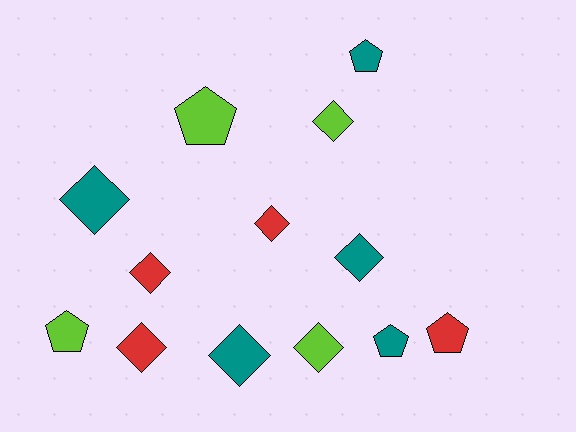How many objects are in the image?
There are 13 objects.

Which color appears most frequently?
Teal, with 5 objects.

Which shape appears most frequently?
Diamond, with 8 objects.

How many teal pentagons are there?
There are 2 teal pentagons.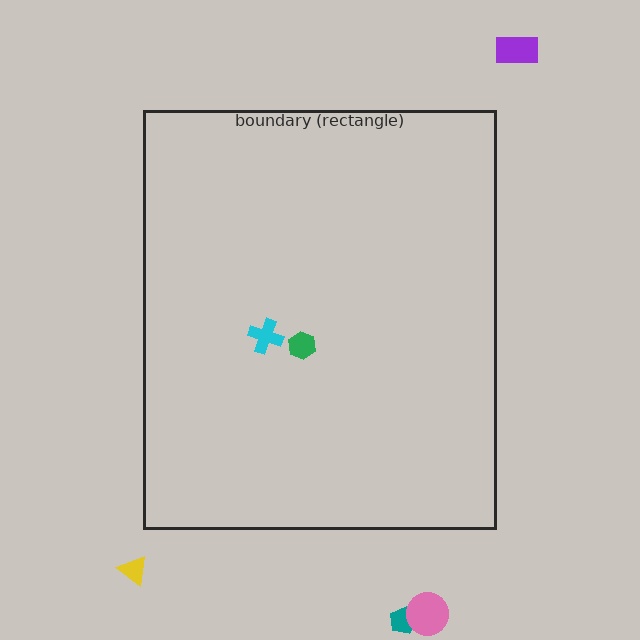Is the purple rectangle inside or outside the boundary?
Outside.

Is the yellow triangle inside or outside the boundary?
Outside.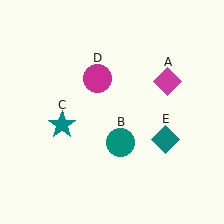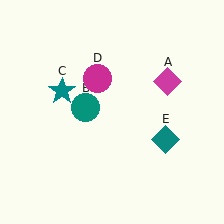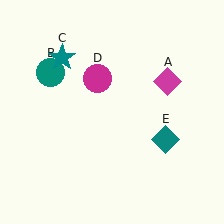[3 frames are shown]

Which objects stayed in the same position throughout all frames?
Magenta diamond (object A) and magenta circle (object D) and teal diamond (object E) remained stationary.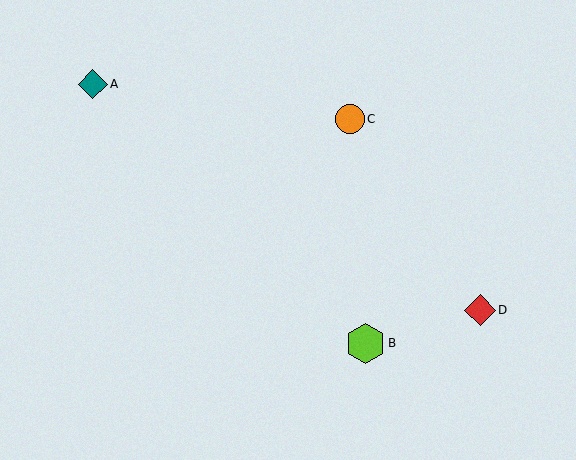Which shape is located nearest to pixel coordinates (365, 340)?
The lime hexagon (labeled B) at (365, 343) is nearest to that location.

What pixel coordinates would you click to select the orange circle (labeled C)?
Click at (350, 119) to select the orange circle C.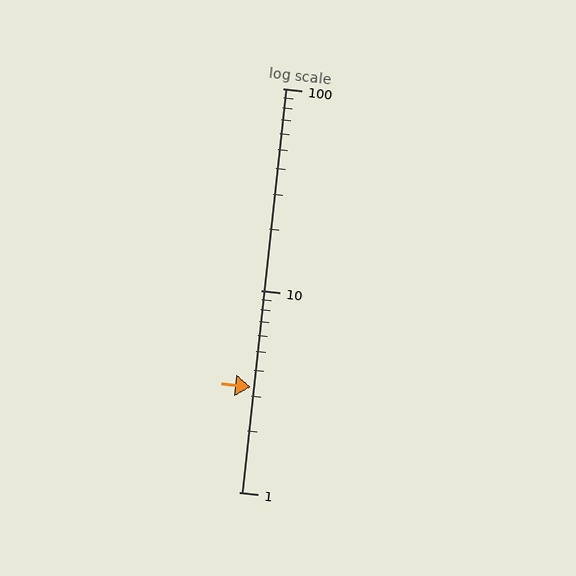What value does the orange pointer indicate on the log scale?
The pointer indicates approximately 3.3.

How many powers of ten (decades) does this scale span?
The scale spans 2 decades, from 1 to 100.